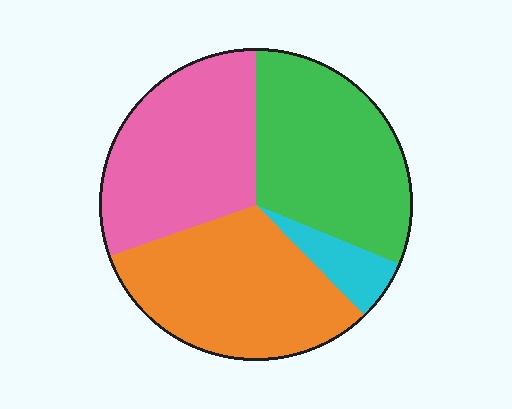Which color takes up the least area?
Cyan, at roughly 5%.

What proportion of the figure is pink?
Pink takes up between a sixth and a third of the figure.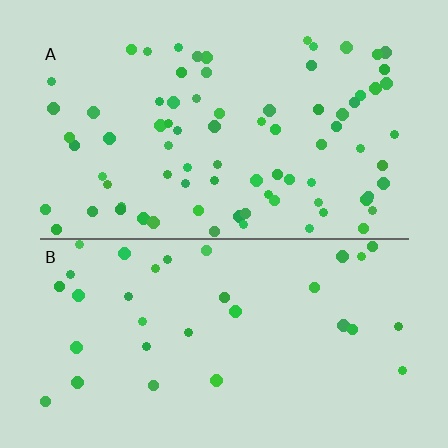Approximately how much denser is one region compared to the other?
Approximately 2.4× — region A over region B.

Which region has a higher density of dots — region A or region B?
A (the top).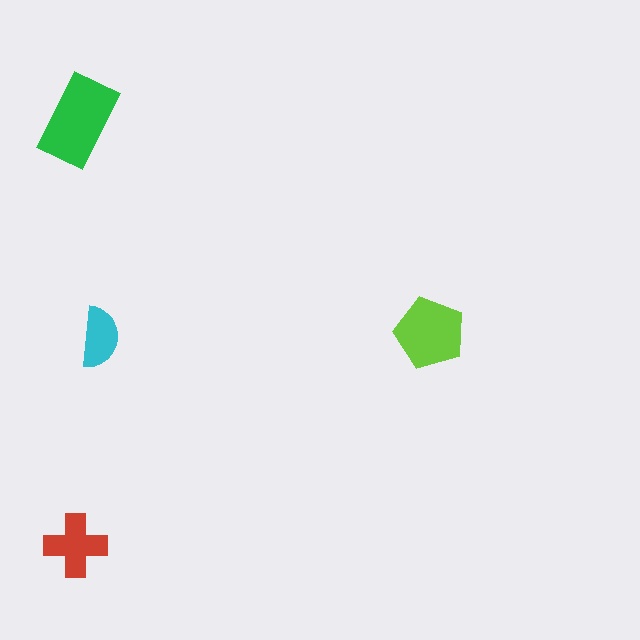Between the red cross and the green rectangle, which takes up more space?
The green rectangle.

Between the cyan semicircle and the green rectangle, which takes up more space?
The green rectangle.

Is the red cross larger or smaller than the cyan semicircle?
Larger.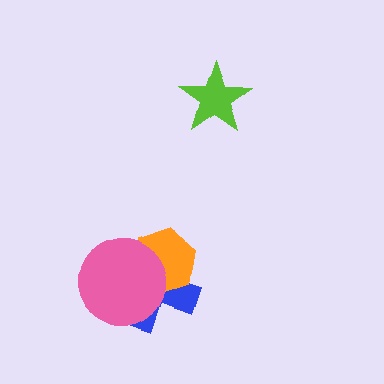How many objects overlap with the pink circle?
2 objects overlap with the pink circle.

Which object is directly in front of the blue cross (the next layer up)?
The orange hexagon is directly in front of the blue cross.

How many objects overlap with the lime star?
0 objects overlap with the lime star.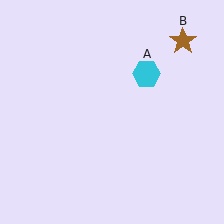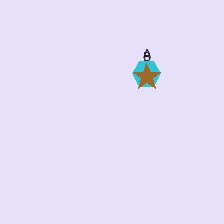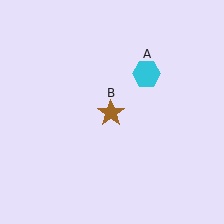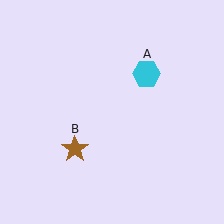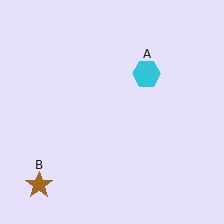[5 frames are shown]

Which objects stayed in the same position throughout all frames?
Cyan hexagon (object A) remained stationary.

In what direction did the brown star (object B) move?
The brown star (object B) moved down and to the left.